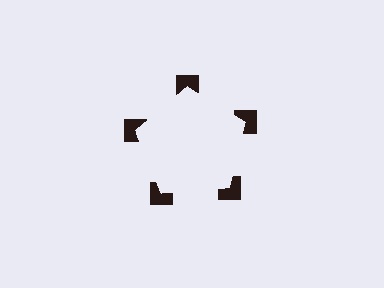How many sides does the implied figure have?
5 sides.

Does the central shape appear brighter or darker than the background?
It typically appears slightly brighter than the background, even though no actual brightness change is drawn.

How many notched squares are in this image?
There are 5 — one at each vertex of the illusory pentagon.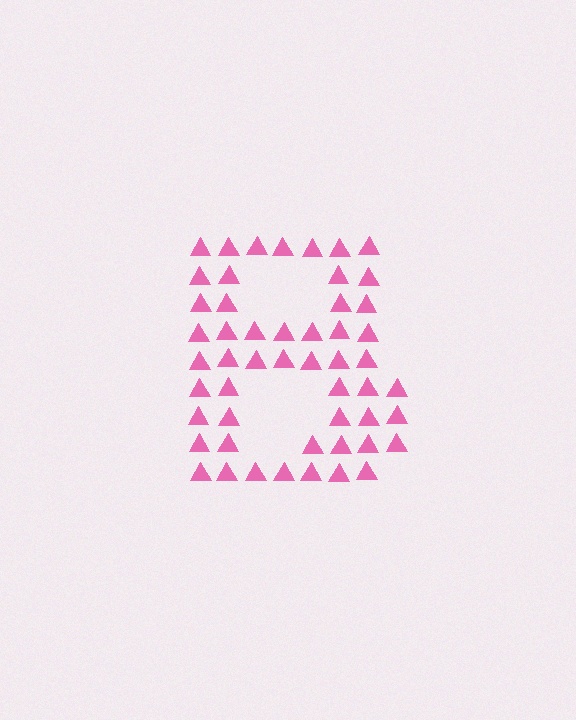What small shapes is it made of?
It is made of small triangles.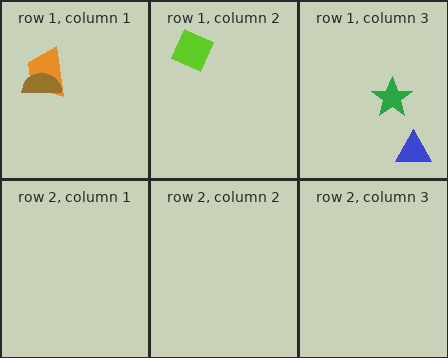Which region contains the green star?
The row 1, column 3 region.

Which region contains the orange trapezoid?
The row 1, column 1 region.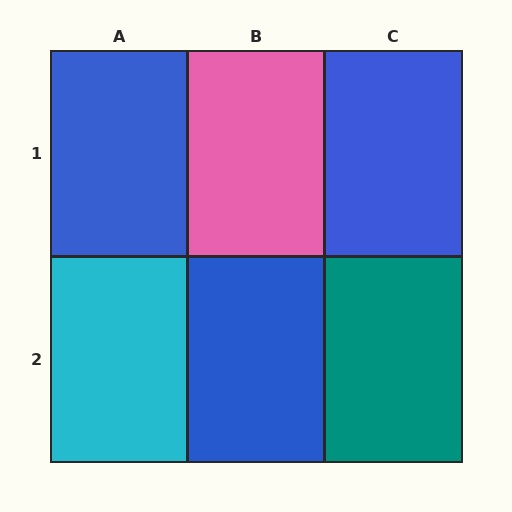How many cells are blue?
3 cells are blue.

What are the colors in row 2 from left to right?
Cyan, blue, teal.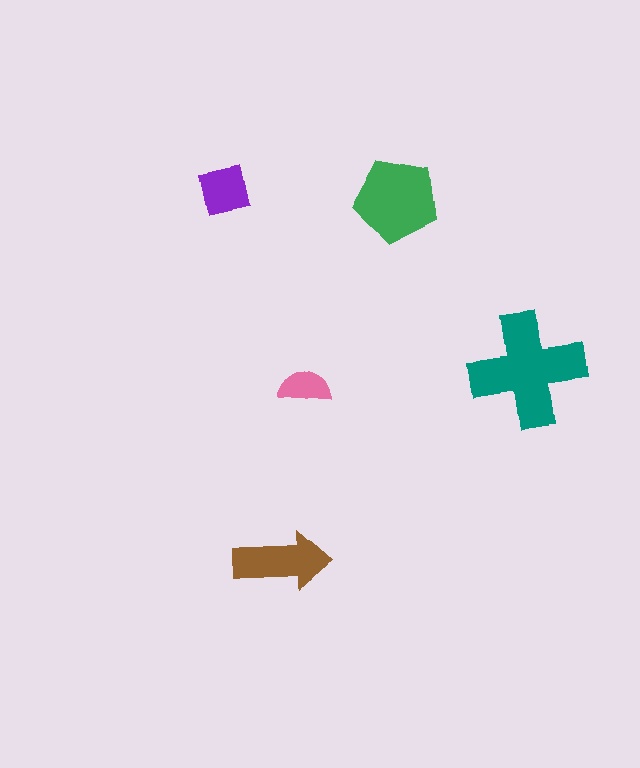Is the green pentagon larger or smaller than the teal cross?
Smaller.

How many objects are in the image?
There are 5 objects in the image.